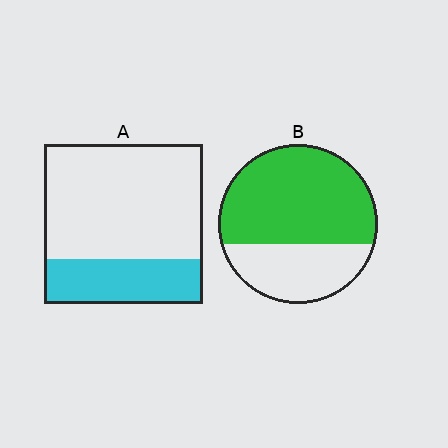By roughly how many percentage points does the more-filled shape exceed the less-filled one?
By roughly 40 percentage points (B over A).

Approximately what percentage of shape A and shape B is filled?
A is approximately 30% and B is approximately 65%.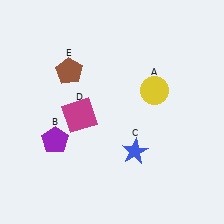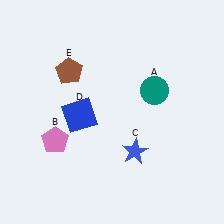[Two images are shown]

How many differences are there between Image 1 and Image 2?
There are 3 differences between the two images.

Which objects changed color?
A changed from yellow to teal. B changed from purple to pink. D changed from magenta to blue.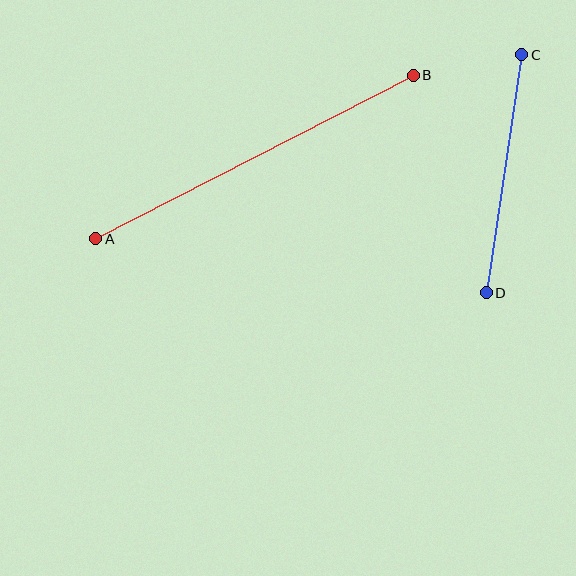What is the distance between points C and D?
The distance is approximately 240 pixels.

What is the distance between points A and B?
The distance is approximately 358 pixels.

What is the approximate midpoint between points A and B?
The midpoint is at approximately (254, 157) pixels.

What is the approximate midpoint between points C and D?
The midpoint is at approximately (504, 174) pixels.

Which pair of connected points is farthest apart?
Points A and B are farthest apart.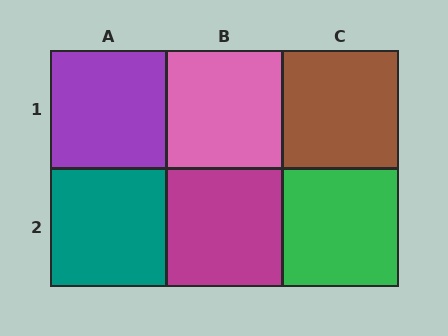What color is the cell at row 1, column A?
Purple.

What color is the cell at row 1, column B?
Pink.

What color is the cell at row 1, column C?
Brown.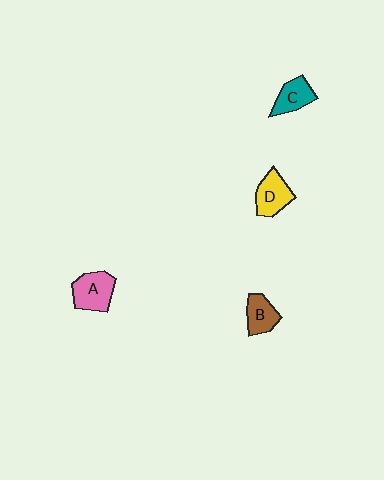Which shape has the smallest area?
Shape B (brown).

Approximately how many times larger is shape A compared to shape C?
Approximately 1.3 times.